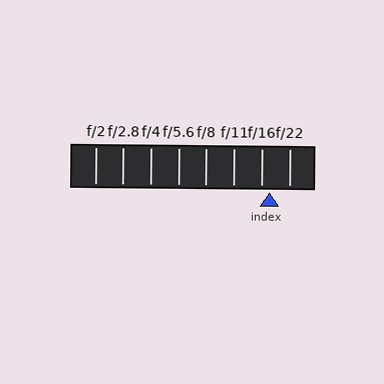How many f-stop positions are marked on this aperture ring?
There are 8 f-stop positions marked.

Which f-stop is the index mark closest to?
The index mark is closest to f/16.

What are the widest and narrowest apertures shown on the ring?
The widest aperture shown is f/2 and the narrowest is f/22.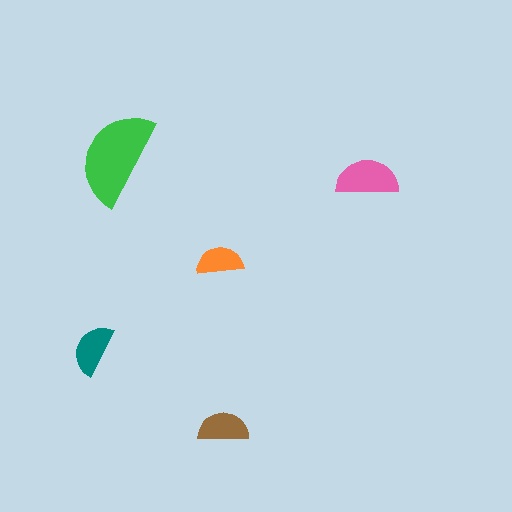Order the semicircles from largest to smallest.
the green one, the pink one, the teal one, the brown one, the orange one.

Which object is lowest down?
The brown semicircle is bottommost.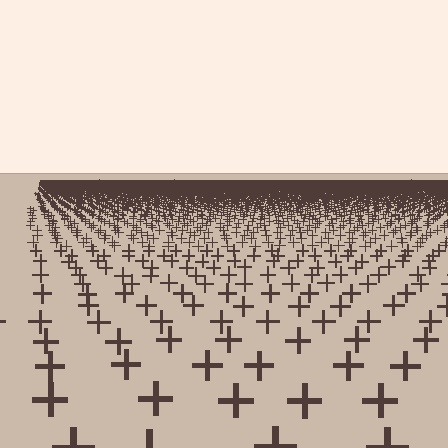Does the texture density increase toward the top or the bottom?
Density increases toward the top.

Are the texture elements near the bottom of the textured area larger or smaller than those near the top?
Larger. Near the bottom, elements are closer to the viewer and appear at a bigger on-screen size.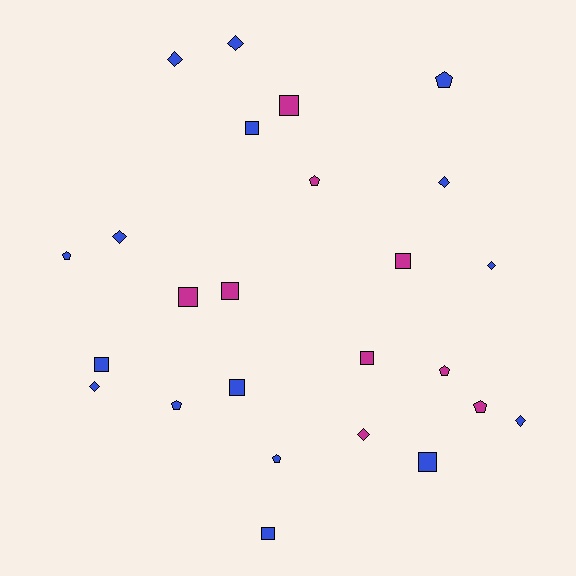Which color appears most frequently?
Blue, with 16 objects.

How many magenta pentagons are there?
There are 3 magenta pentagons.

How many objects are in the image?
There are 25 objects.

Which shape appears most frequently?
Square, with 10 objects.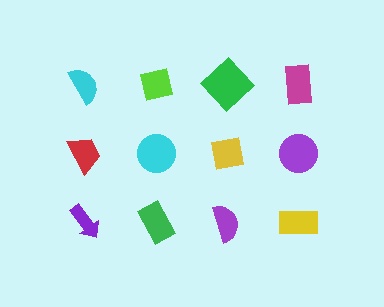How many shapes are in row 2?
4 shapes.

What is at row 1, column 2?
A lime square.